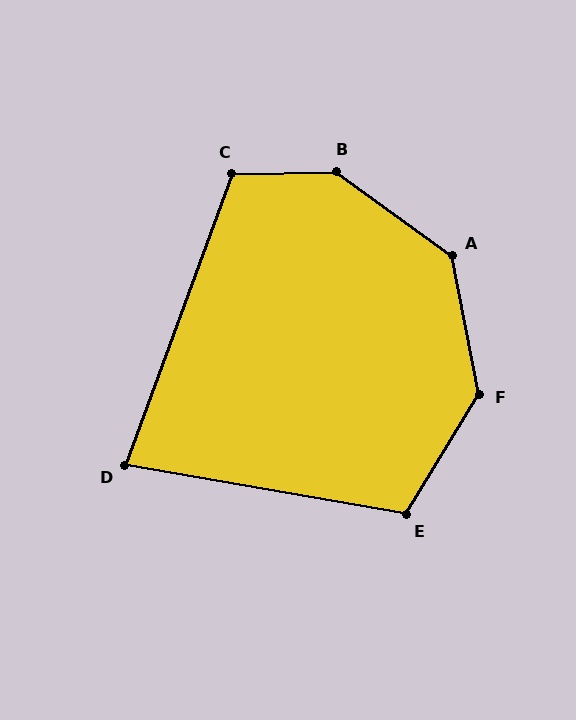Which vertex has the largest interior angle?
B, at approximately 143 degrees.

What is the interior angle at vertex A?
Approximately 137 degrees (obtuse).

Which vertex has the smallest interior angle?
D, at approximately 80 degrees.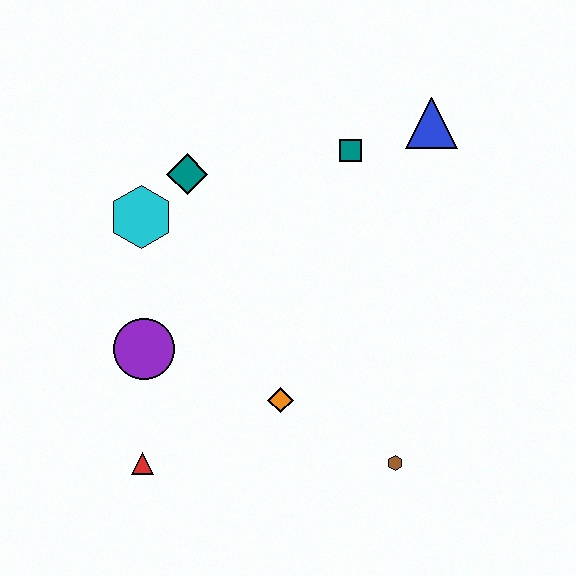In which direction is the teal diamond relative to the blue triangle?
The teal diamond is to the left of the blue triangle.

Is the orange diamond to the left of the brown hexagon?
Yes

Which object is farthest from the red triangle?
The blue triangle is farthest from the red triangle.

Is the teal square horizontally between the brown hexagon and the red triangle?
Yes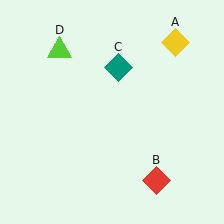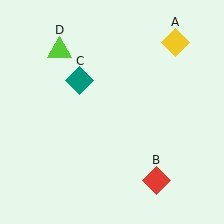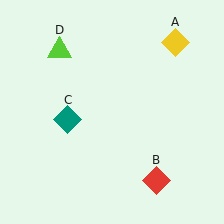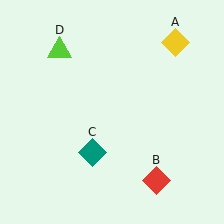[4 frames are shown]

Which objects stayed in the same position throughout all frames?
Yellow diamond (object A) and red diamond (object B) and lime triangle (object D) remained stationary.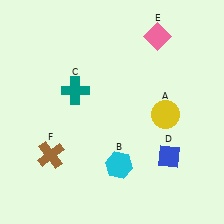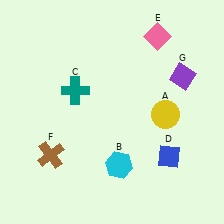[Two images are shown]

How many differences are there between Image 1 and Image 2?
There is 1 difference between the two images.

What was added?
A purple diamond (G) was added in Image 2.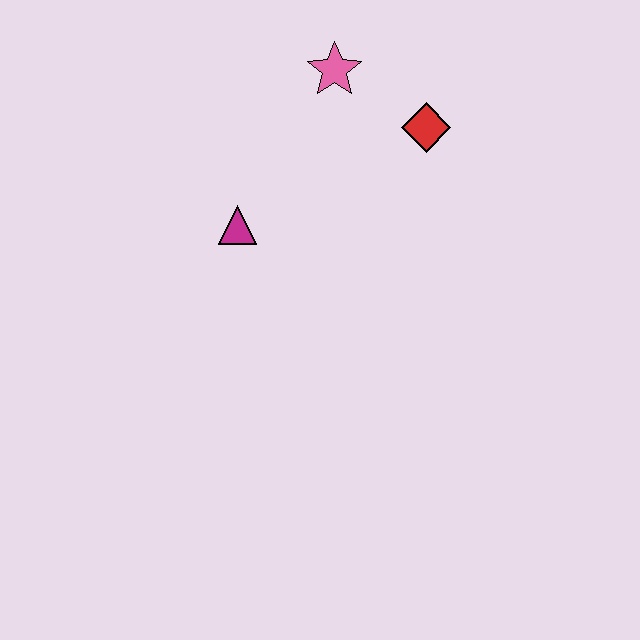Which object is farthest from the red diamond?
The magenta triangle is farthest from the red diamond.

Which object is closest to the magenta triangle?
The pink star is closest to the magenta triangle.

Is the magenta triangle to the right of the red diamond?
No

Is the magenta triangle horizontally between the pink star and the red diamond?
No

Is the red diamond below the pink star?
Yes